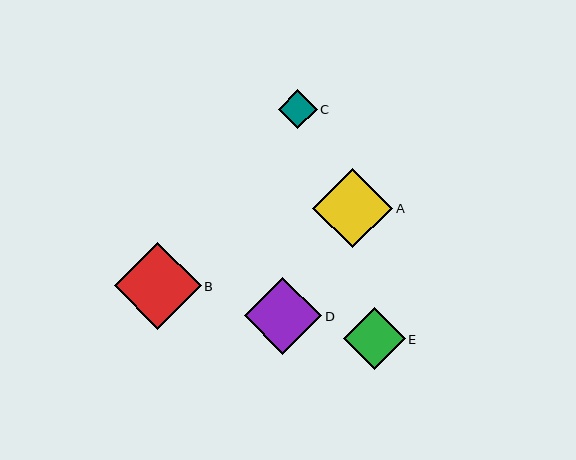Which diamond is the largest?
Diamond B is the largest with a size of approximately 87 pixels.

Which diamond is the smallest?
Diamond C is the smallest with a size of approximately 39 pixels.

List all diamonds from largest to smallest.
From largest to smallest: B, A, D, E, C.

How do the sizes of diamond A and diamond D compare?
Diamond A and diamond D are approximately the same size.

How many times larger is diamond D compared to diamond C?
Diamond D is approximately 2.0 times the size of diamond C.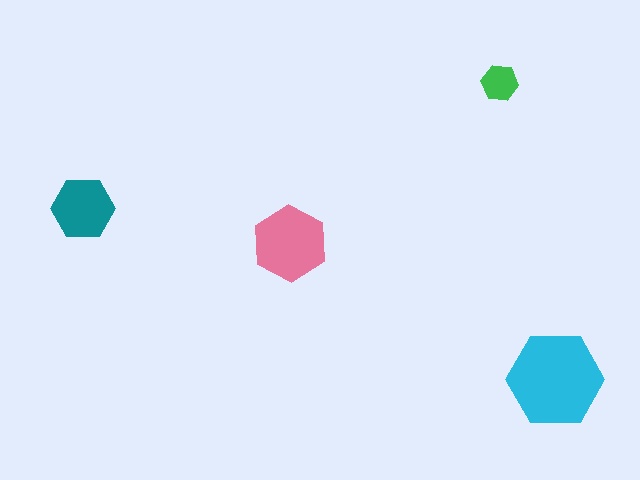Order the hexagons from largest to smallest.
the cyan one, the pink one, the teal one, the green one.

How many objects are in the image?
There are 4 objects in the image.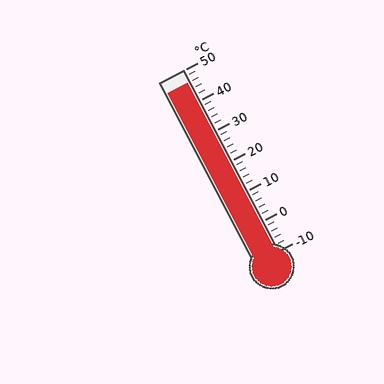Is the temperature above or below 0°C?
The temperature is above 0°C.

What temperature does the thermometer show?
The thermometer shows approximately 46°C.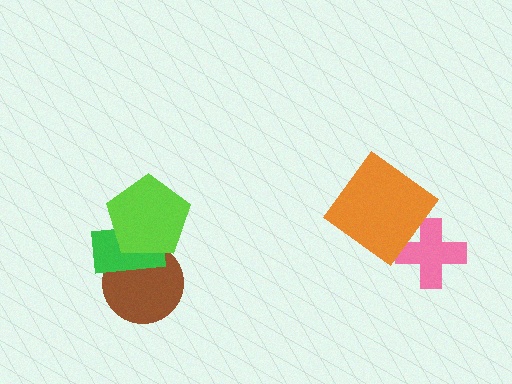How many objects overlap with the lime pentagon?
2 objects overlap with the lime pentagon.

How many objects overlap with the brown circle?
2 objects overlap with the brown circle.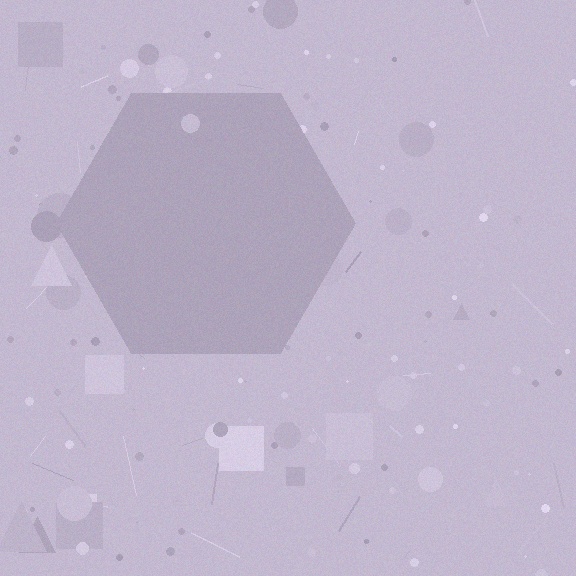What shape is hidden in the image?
A hexagon is hidden in the image.